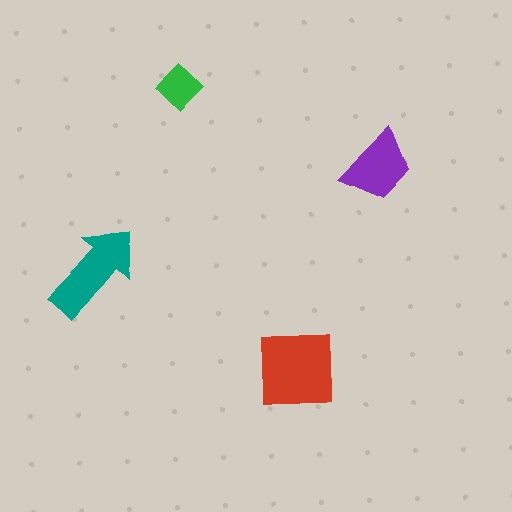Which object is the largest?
The red square.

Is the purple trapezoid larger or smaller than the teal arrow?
Smaller.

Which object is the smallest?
The green diamond.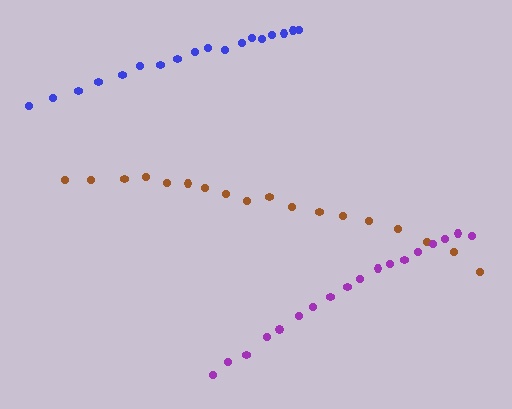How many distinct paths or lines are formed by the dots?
There are 3 distinct paths.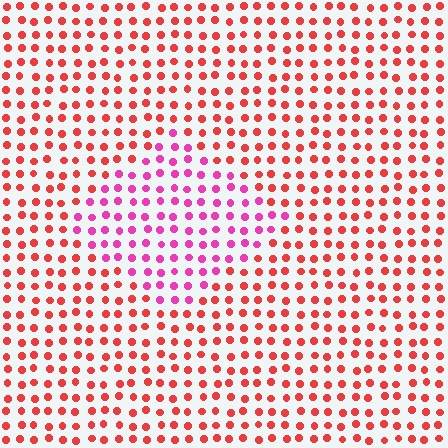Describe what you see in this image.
The image is filled with small red elements in a uniform arrangement. A diamond-shaped region is visible where the elements are tinted to a slightly different hue, forming a subtle color boundary.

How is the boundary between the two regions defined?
The boundary is defined purely by a slight shift in hue (about 41 degrees). Spacing, size, and orientation are identical on both sides.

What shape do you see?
I see a diamond.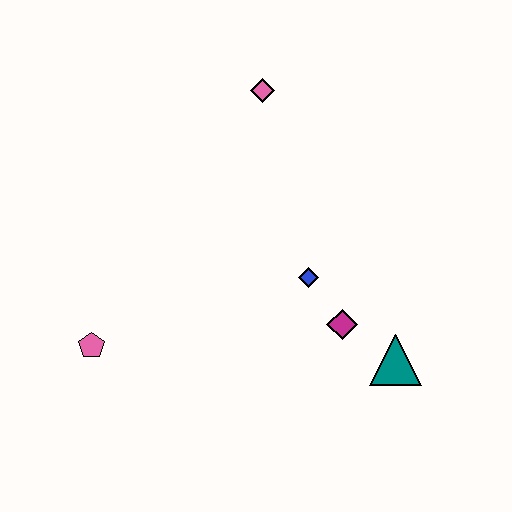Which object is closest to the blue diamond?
The magenta diamond is closest to the blue diamond.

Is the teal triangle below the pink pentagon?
Yes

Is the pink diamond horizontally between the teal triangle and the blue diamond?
No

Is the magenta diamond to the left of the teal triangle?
Yes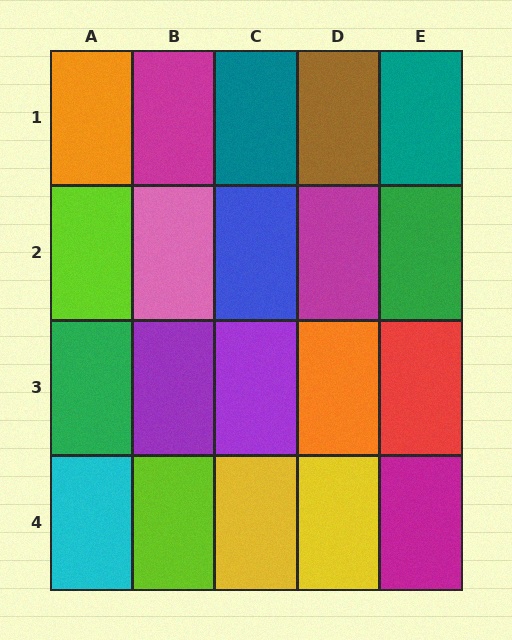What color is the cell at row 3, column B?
Purple.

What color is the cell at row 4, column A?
Cyan.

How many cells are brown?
1 cell is brown.